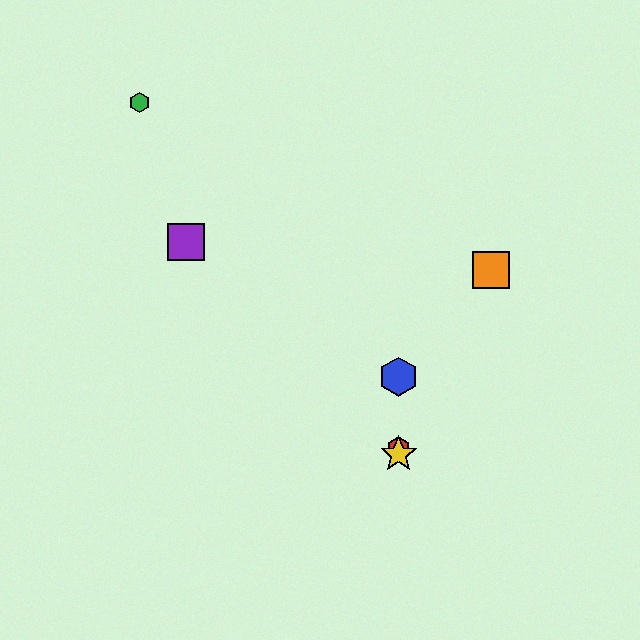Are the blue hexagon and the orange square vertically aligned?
No, the blue hexagon is at x≈399 and the orange square is at x≈491.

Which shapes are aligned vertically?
The red hexagon, the blue hexagon, the yellow star are aligned vertically.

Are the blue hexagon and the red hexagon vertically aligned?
Yes, both are at x≈399.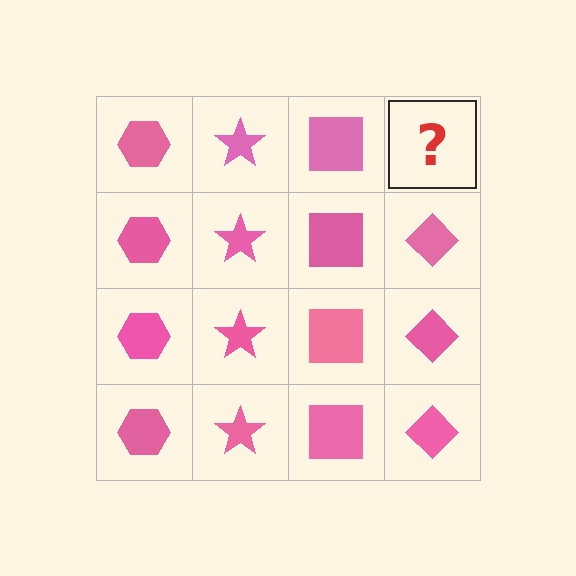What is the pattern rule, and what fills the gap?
The rule is that each column has a consistent shape. The gap should be filled with a pink diamond.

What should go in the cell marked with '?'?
The missing cell should contain a pink diamond.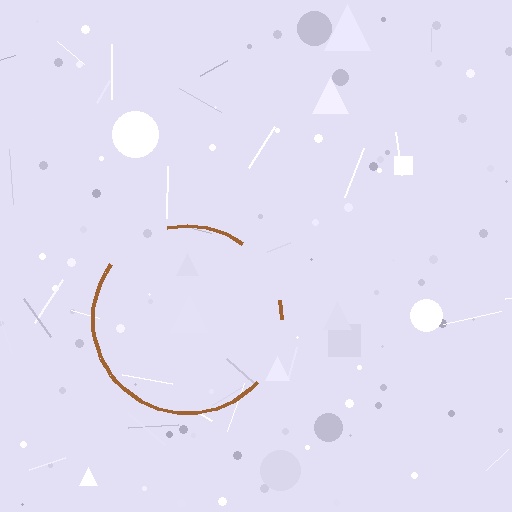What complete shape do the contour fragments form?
The contour fragments form a circle.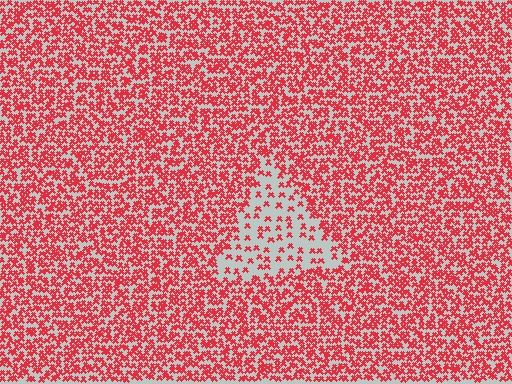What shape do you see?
I see a triangle.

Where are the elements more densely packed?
The elements are more densely packed outside the triangle boundary.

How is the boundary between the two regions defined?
The boundary is defined by a change in element density (approximately 2.9x ratio). All elements are the same color, size, and shape.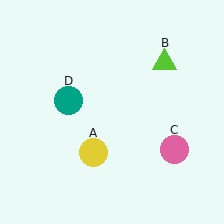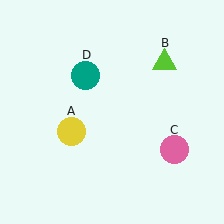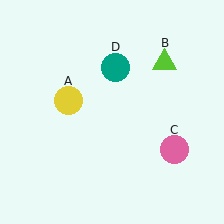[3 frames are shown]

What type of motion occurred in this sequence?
The yellow circle (object A), teal circle (object D) rotated clockwise around the center of the scene.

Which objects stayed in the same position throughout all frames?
Lime triangle (object B) and pink circle (object C) remained stationary.